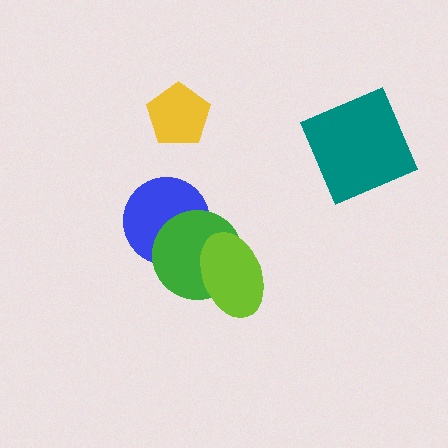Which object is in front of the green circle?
The lime ellipse is in front of the green circle.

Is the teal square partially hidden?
No, no other shape covers it.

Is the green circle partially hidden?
Yes, it is partially covered by another shape.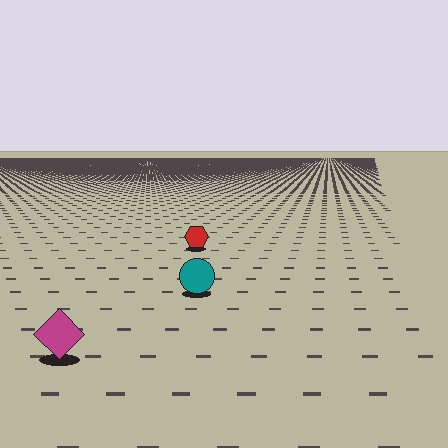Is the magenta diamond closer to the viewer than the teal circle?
Yes. The magenta diamond is closer — you can tell from the texture gradient: the ground texture is coarser near it.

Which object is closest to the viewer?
The magenta diamond is closest. The texture marks near it are larger and more spread out.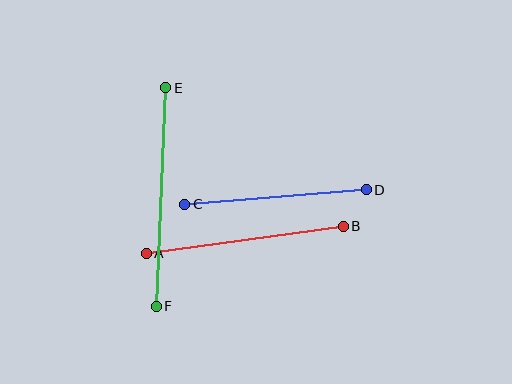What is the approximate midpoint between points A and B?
The midpoint is at approximately (245, 240) pixels.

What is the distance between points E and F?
The distance is approximately 219 pixels.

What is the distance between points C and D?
The distance is approximately 182 pixels.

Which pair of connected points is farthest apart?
Points E and F are farthest apart.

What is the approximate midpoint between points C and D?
The midpoint is at approximately (276, 197) pixels.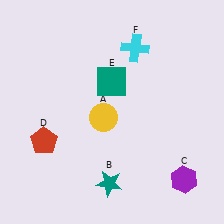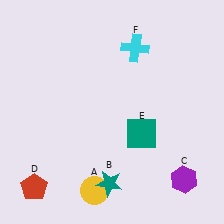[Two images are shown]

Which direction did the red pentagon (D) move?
The red pentagon (D) moved down.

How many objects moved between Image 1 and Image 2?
3 objects moved between the two images.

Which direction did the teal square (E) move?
The teal square (E) moved down.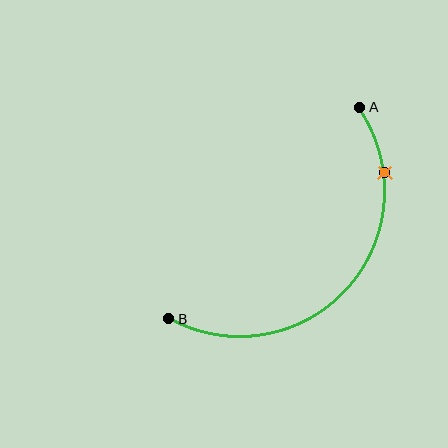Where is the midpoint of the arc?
The arc midpoint is the point on the curve farthest from the straight line joining A and B. It sits below and to the right of that line.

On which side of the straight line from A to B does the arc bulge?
The arc bulges below and to the right of the straight line connecting A and B.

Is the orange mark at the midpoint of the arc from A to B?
No. The orange mark lies on the arc but is closer to endpoint A. The arc midpoint would be at the point on the curve equidistant along the arc from both A and B.